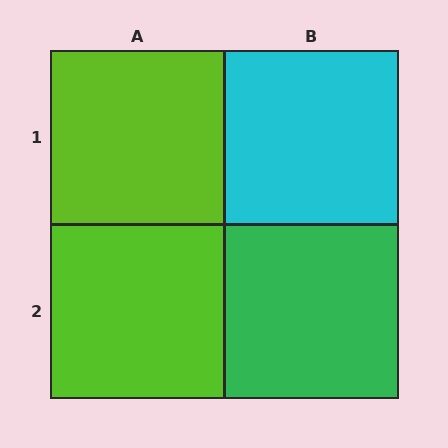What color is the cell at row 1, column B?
Cyan.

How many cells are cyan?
1 cell is cyan.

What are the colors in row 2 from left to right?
Lime, green.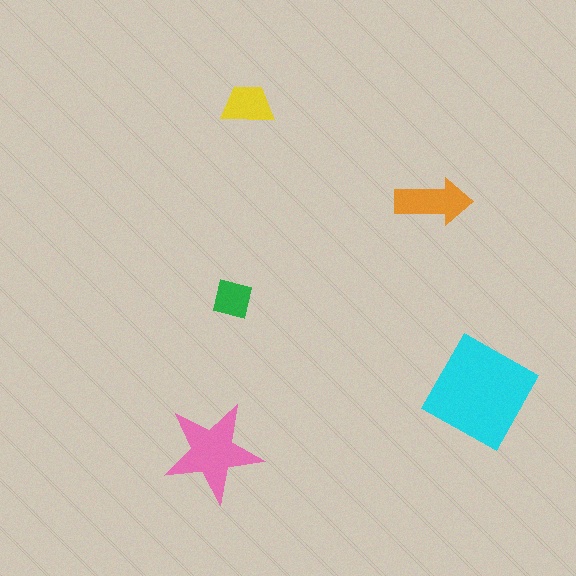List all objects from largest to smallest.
The cyan square, the pink star, the orange arrow, the yellow trapezoid, the green square.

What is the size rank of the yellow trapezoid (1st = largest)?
4th.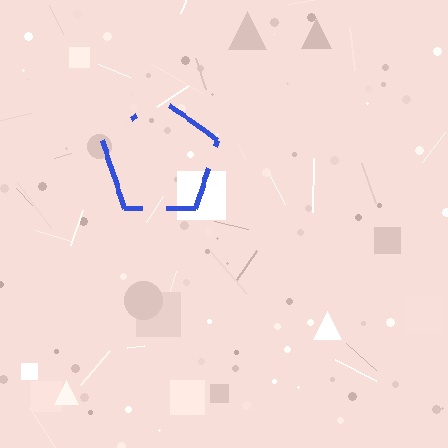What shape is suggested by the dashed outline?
The dashed outline suggests a pentagon.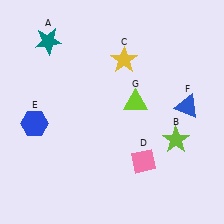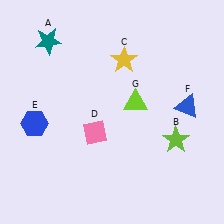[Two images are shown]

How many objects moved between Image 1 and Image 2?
1 object moved between the two images.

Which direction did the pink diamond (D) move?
The pink diamond (D) moved left.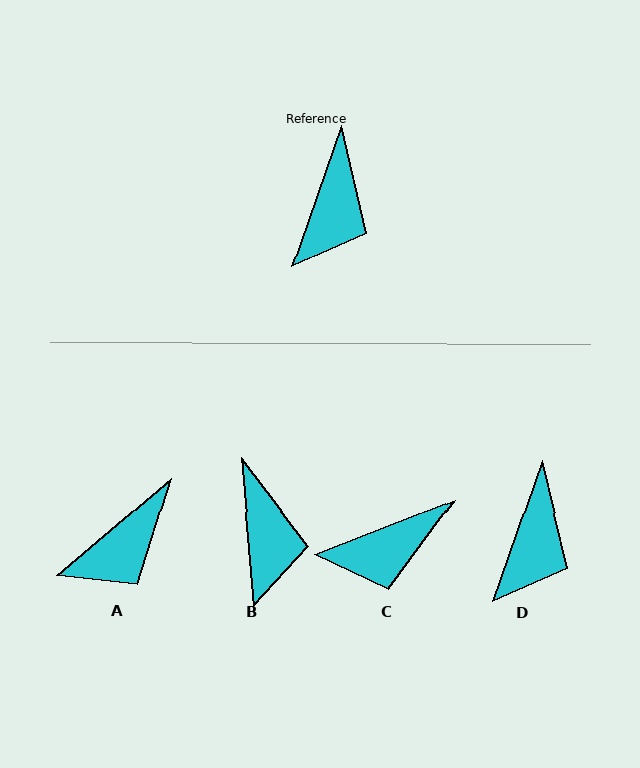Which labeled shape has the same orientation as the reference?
D.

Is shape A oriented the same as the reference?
No, it is off by about 30 degrees.